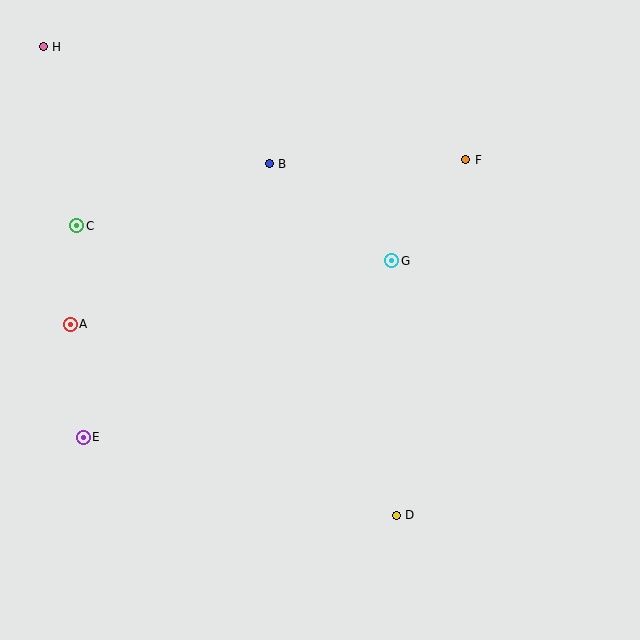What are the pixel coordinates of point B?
Point B is at (269, 164).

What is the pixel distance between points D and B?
The distance between D and B is 374 pixels.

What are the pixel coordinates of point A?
Point A is at (70, 324).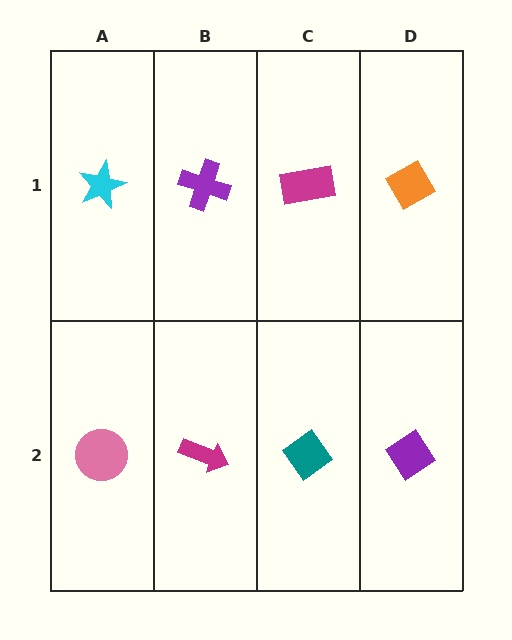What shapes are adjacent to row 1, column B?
A magenta arrow (row 2, column B), a cyan star (row 1, column A), a magenta rectangle (row 1, column C).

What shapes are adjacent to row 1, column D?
A purple diamond (row 2, column D), a magenta rectangle (row 1, column C).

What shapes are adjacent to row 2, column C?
A magenta rectangle (row 1, column C), a magenta arrow (row 2, column B), a purple diamond (row 2, column D).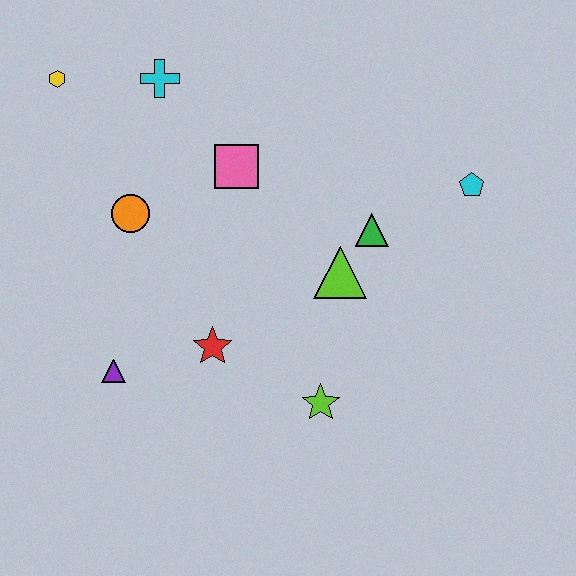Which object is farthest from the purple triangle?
The cyan pentagon is farthest from the purple triangle.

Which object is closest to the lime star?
The red star is closest to the lime star.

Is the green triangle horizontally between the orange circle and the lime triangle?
No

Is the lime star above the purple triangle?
No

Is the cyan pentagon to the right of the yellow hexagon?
Yes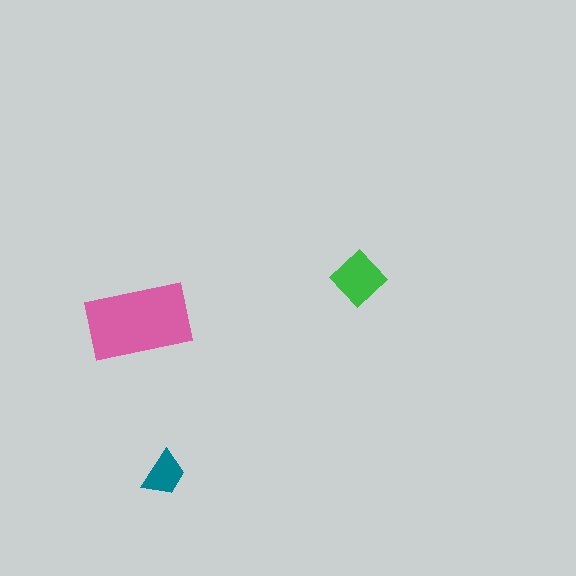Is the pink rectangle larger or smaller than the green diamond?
Larger.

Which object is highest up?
The green diamond is topmost.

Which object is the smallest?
The teal trapezoid.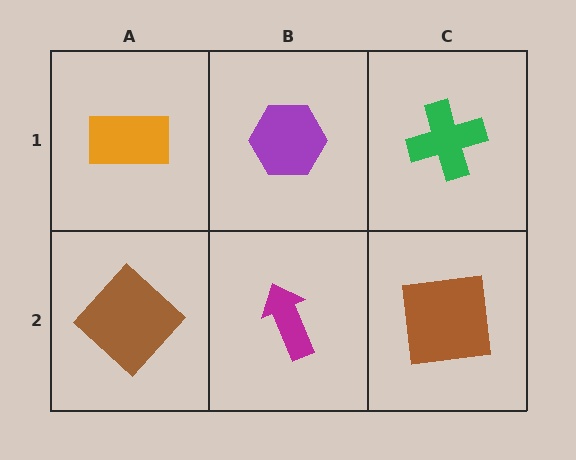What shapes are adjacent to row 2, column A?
An orange rectangle (row 1, column A), a magenta arrow (row 2, column B).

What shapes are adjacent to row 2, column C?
A green cross (row 1, column C), a magenta arrow (row 2, column B).